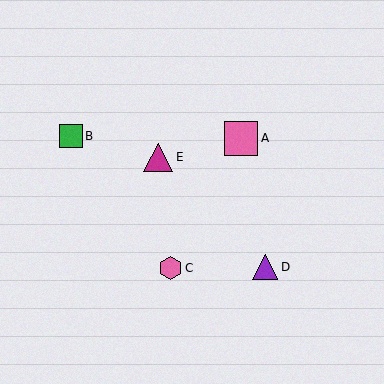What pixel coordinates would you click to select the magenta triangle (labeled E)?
Click at (158, 158) to select the magenta triangle E.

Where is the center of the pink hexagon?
The center of the pink hexagon is at (170, 268).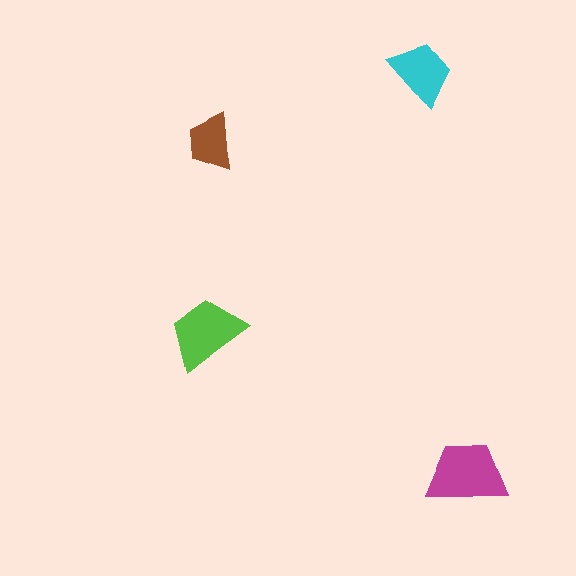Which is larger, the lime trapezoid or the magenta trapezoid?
The magenta one.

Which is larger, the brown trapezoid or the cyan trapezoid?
The cyan one.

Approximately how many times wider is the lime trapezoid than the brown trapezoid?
About 1.5 times wider.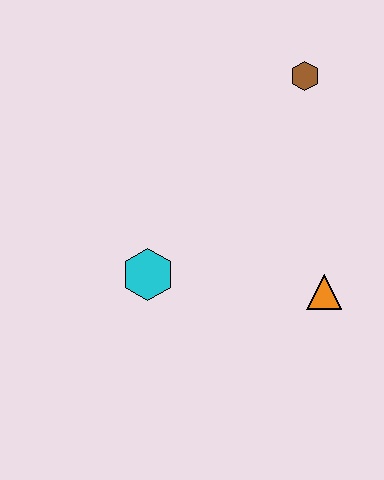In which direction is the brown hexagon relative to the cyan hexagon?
The brown hexagon is above the cyan hexagon.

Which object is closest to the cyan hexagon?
The orange triangle is closest to the cyan hexagon.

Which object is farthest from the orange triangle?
The brown hexagon is farthest from the orange triangle.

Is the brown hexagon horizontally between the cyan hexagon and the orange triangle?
Yes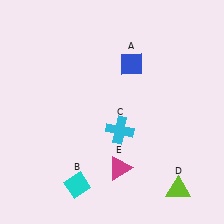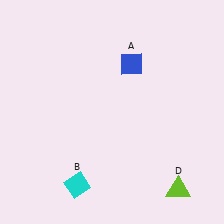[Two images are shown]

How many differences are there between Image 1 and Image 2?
There are 2 differences between the two images.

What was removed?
The cyan cross (C), the magenta triangle (E) were removed in Image 2.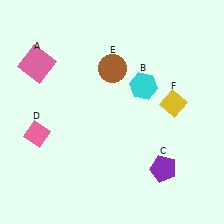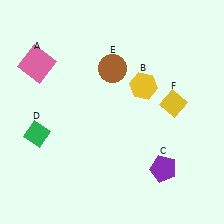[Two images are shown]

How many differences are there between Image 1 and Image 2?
There are 2 differences between the two images.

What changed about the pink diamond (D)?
In Image 1, D is pink. In Image 2, it changed to green.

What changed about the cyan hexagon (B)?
In Image 1, B is cyan. In Image 2, it changed to yellow.